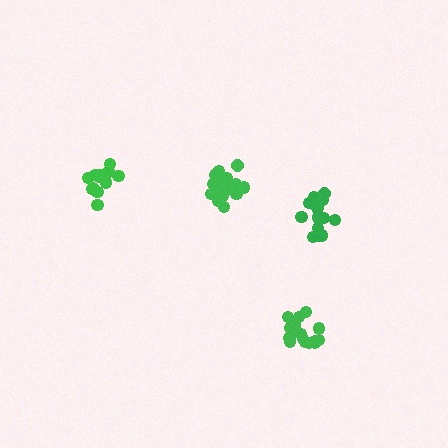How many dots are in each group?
Group 1: 20 dots, Group 2: 16 dots, Group 3: 15 dots, Group 4: 16 dots (67 total).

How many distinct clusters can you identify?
There are 4 distinct clusters.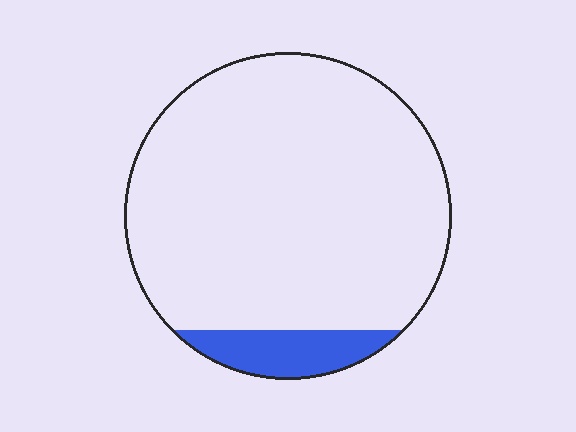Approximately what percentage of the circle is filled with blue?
Approximately 10%.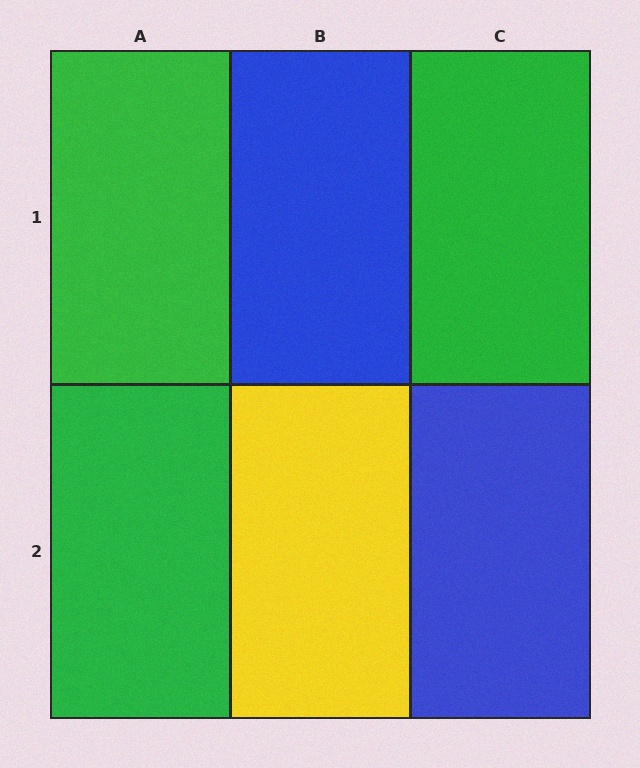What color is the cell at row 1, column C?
Green.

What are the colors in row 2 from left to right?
Green, yellow, blue.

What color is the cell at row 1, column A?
Green.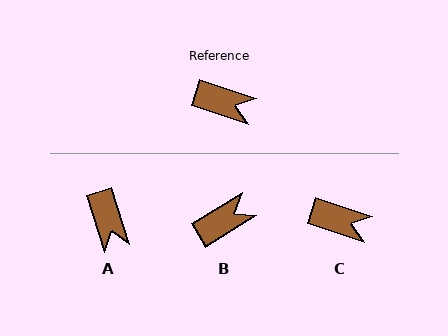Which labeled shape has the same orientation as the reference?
C.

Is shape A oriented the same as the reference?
No, it is off by about 55 degrees.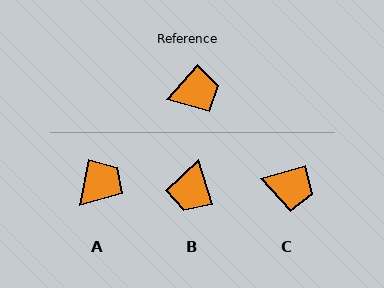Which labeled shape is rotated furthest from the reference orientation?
B, about 122 degrees away.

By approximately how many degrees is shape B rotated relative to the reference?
Approximately 122 degrees clockwise.